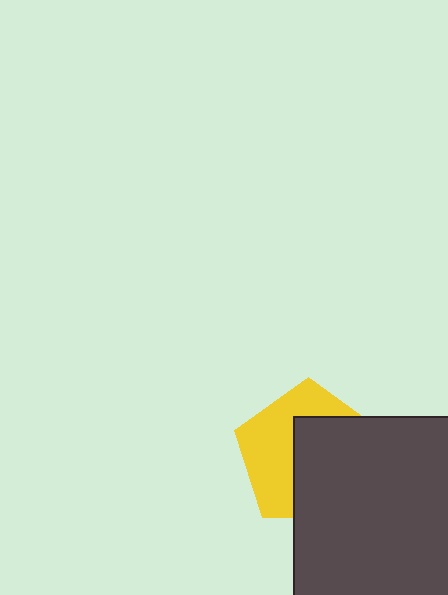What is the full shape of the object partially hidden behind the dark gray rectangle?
The partially hidden object is a yellow pentagon.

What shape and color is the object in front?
The object in front is a dark gray rectangle.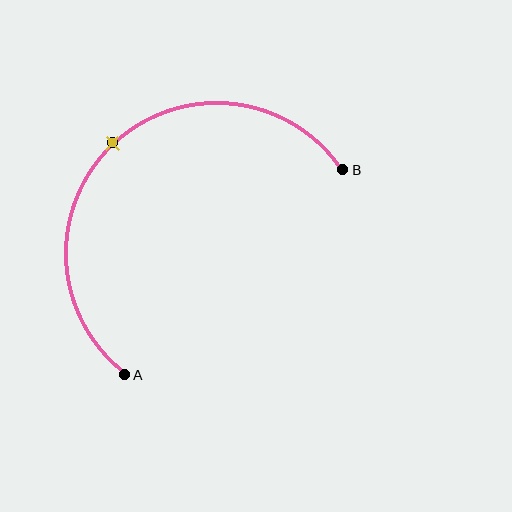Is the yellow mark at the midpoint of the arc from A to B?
Yes. The yellow mark lies on the arc at equal arc-length from both A and B — it is the arc midpoint.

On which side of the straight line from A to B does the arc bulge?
The arc bulges above and to the left of the straight line connecting A and B.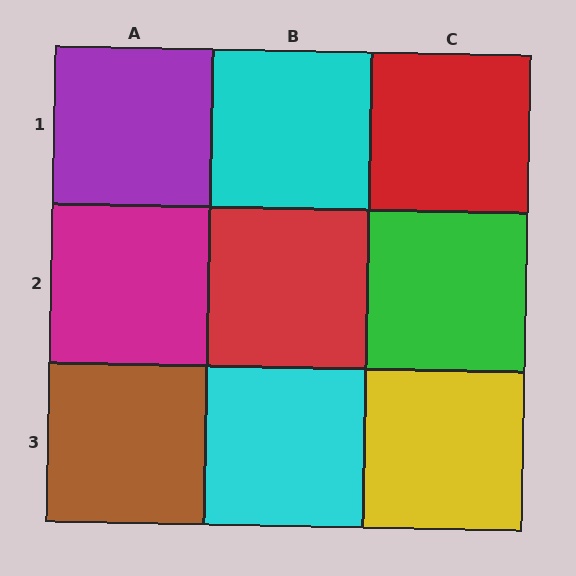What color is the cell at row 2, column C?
Green.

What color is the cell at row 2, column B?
Red.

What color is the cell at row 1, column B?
Cyan.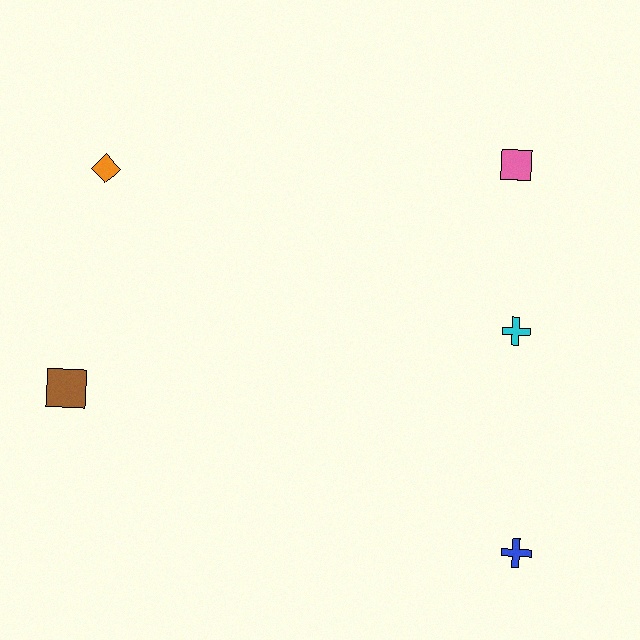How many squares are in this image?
There are 2 squares.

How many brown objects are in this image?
There is 1 brown object.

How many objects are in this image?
There are 5 objects.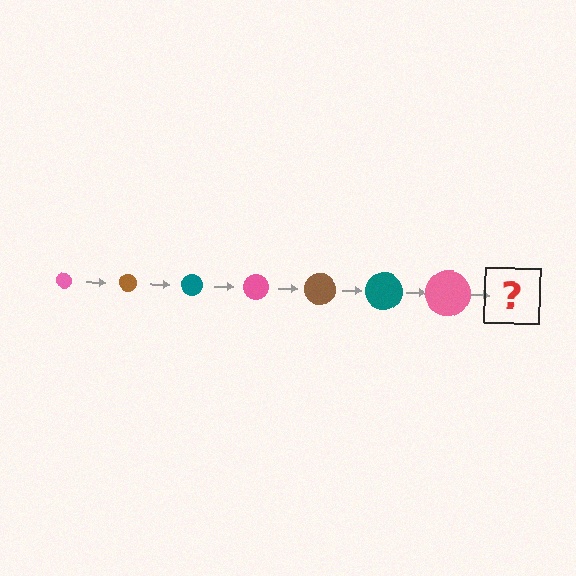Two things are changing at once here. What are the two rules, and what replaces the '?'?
The two rules are that the circle grows larger each step and the color cycles through pink, brown, and teal. The '?' should be a brown circle, larger than the previous one.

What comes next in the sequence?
The next element should be a brown circle, larger than the previous one.